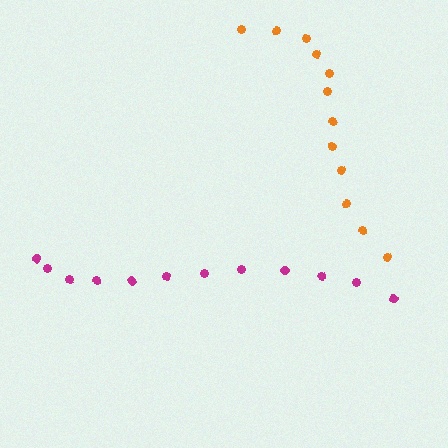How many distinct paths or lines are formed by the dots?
There are 2 distinct paths.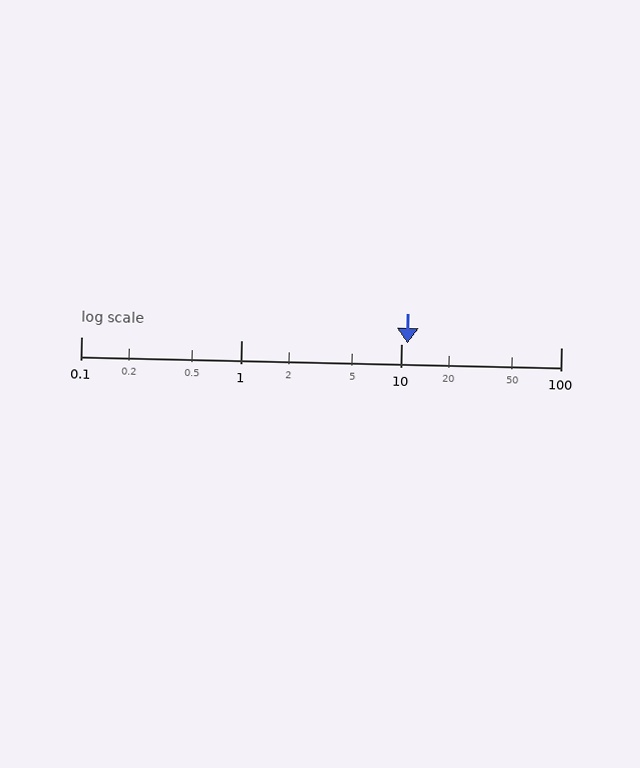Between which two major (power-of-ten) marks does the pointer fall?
The pointer is between 10 and 100.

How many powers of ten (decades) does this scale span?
The scale spans 3 decades, from 0.1 to 100.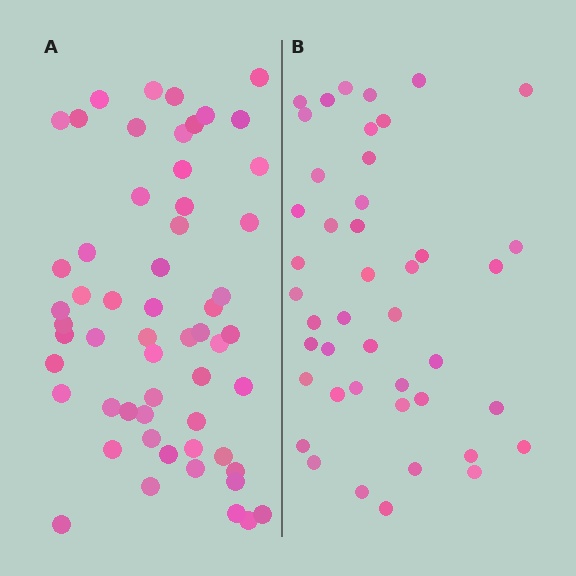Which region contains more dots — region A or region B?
Region A (the left region) has more dots.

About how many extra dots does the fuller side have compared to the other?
Region A has approximately 15 more dots than region B.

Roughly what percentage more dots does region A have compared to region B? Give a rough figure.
About 30% more.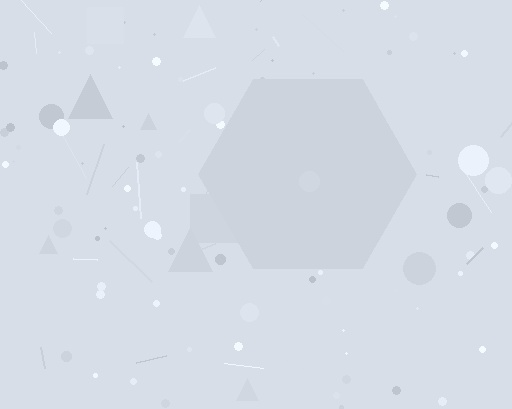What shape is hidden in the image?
A hexagon is hidden in the image.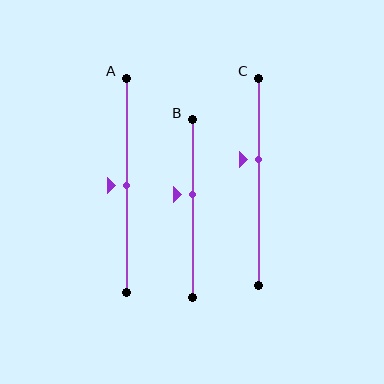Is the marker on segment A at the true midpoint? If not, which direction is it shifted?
Yes, the marker on segment A is at the true midpoint.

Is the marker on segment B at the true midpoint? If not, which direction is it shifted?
No, the marker on segment B is shifted upward by about 8% of the segment length.